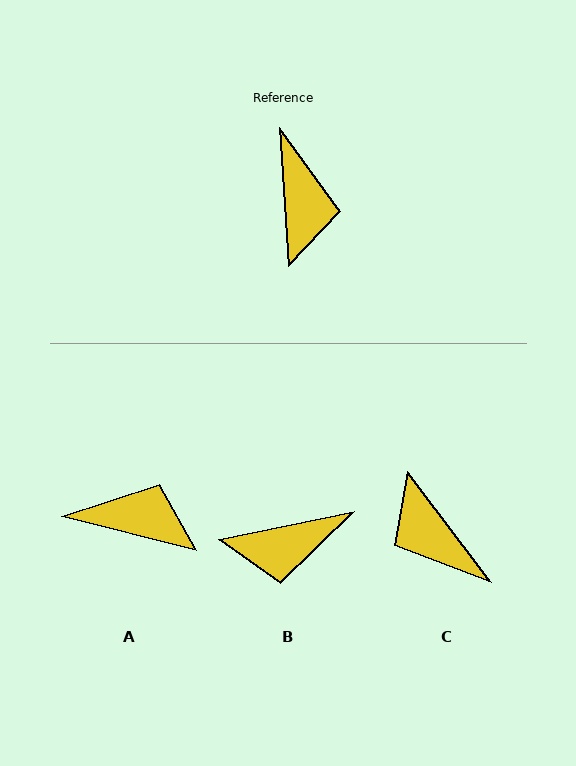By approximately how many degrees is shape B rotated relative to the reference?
Approximately 82 degrees clockwise.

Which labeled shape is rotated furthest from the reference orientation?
C, about 147 degrees away.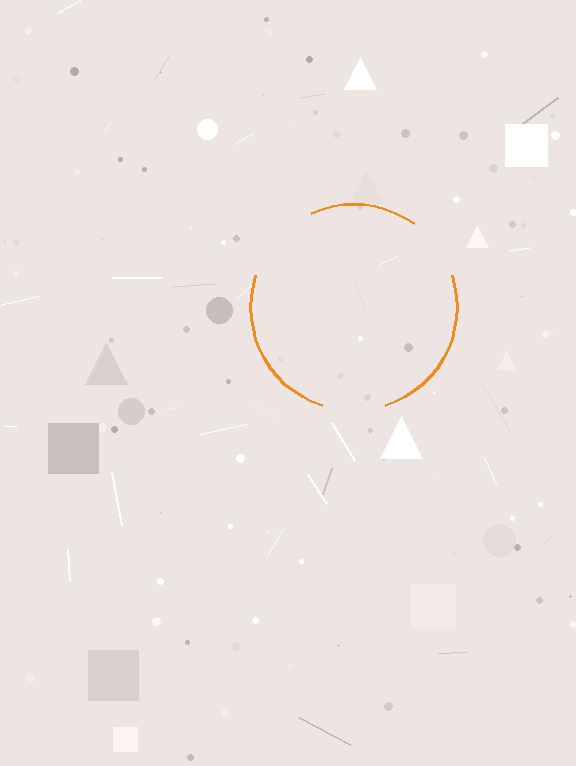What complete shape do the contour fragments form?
The contour fragments form a circle.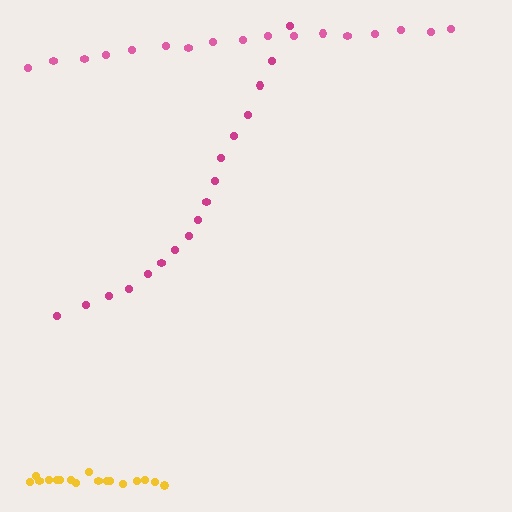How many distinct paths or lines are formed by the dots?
There are 3 distinct paths.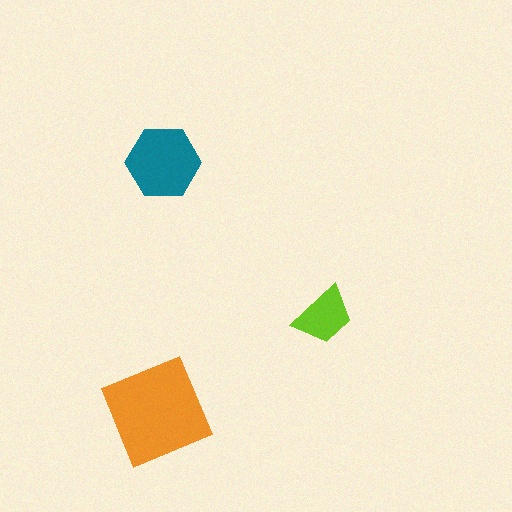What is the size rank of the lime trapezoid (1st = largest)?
3rd.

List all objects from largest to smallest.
The orange diamond, the teal hexagon, the lime trapezoid.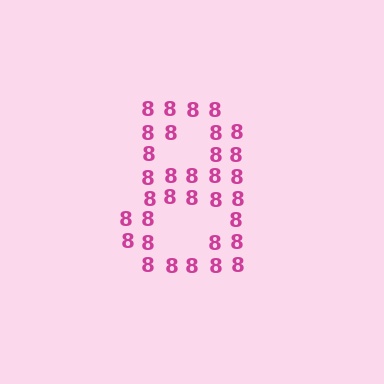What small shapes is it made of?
It is made of small digit 8's.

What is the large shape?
The large shape is the digit 8.